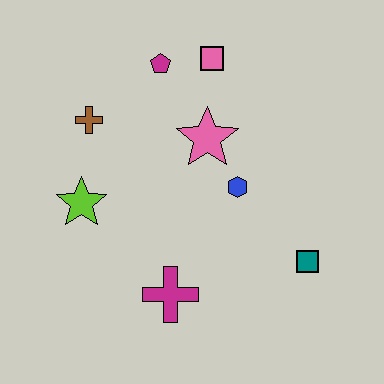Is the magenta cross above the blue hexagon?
No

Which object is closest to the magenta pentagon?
The pink square is closest to the magenta pentagon.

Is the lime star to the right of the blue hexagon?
No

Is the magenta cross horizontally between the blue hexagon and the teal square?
No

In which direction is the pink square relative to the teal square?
The pink square is above the teal square.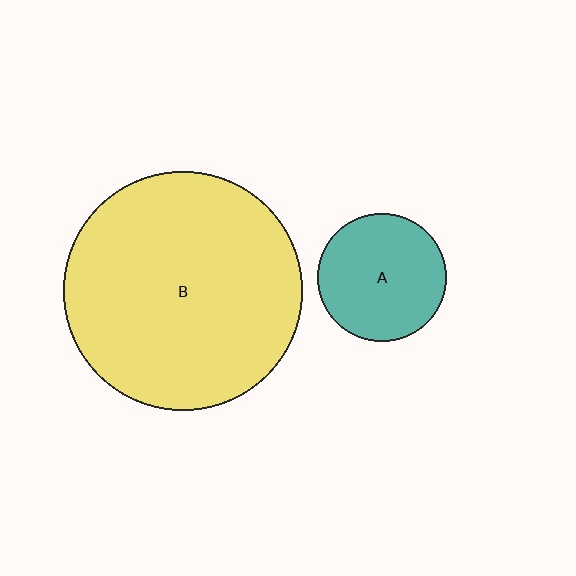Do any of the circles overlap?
No, none of the circles overlap.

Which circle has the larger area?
Circle B (yellow).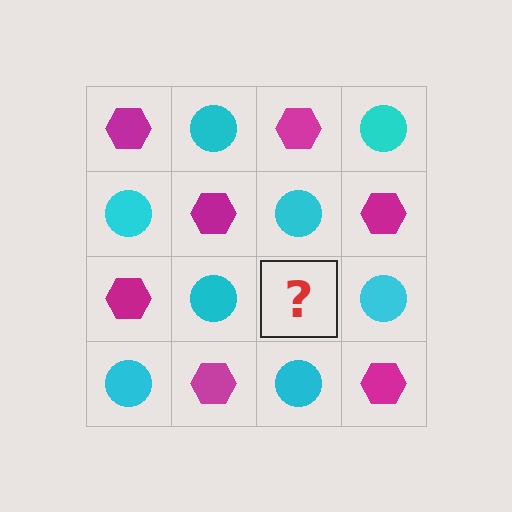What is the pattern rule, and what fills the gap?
The rule is that it alternates magenta hexagon and cyan circle in a checkerboard pattern. The gap should be filled with a magenta hexagon.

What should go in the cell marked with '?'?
The missing cell should contain a magenta hexagon.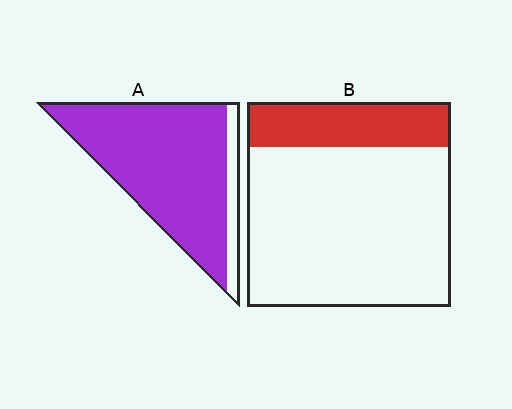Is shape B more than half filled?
No.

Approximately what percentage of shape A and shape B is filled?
A is approximately 90% and B is approximately 20%.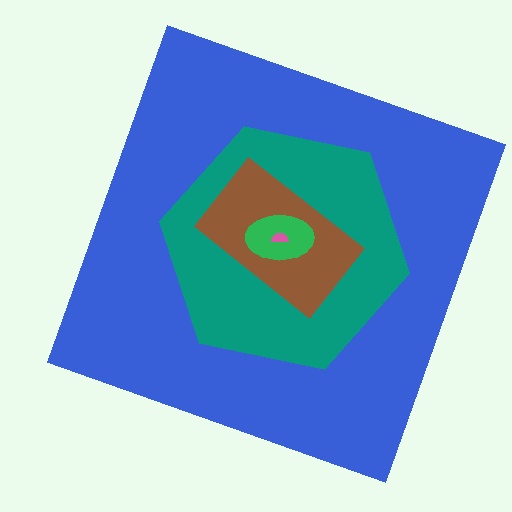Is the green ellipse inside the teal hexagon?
Yes.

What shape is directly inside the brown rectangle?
The green ellipse.